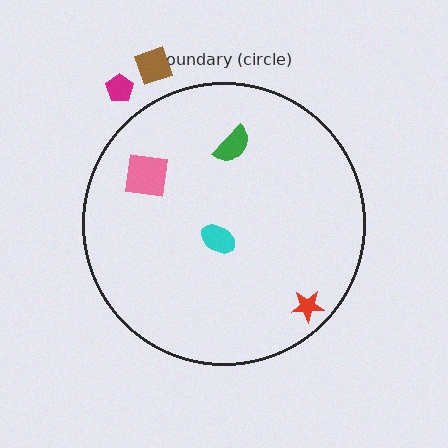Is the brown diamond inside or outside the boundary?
Outside.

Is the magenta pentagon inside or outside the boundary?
Outside.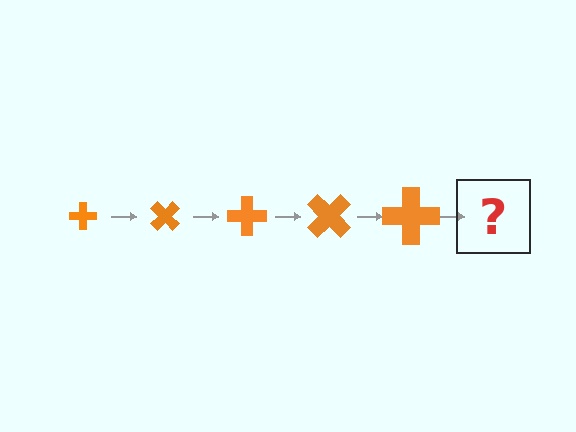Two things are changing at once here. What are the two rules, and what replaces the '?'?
The two rules are that the cross grows larger each step and it rotates 45 degrees each step. The '?' should be a cross, larger than the previous one and rotated 225 degrees from the start.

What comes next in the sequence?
The next element should be a cross, larger than the previous one and rotated 225 degrees from the start.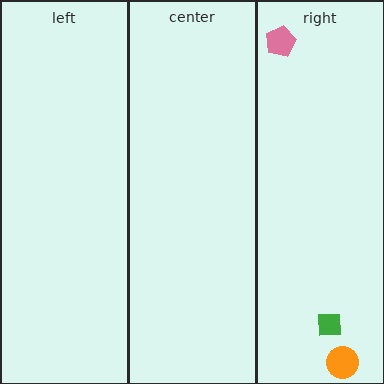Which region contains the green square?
The right region.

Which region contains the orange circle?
The right region.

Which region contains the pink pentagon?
The right region.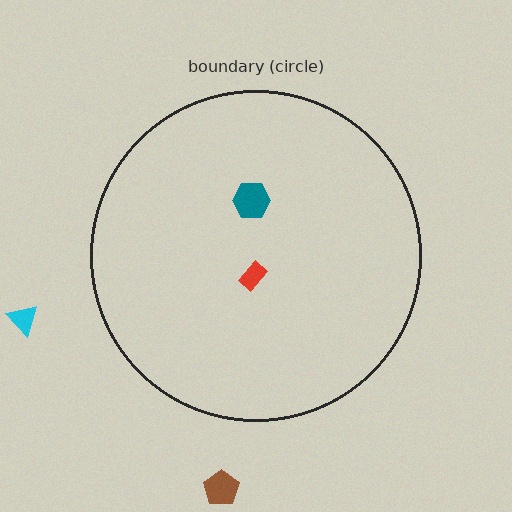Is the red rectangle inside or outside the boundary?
Inside.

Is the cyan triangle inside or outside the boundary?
Outside.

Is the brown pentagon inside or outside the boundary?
Outside.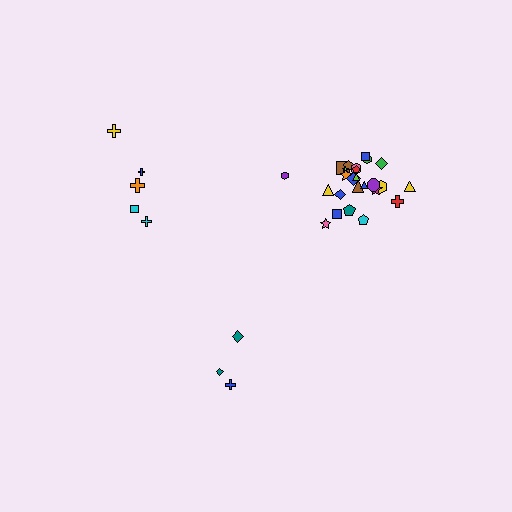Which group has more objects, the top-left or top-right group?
The top-right group.